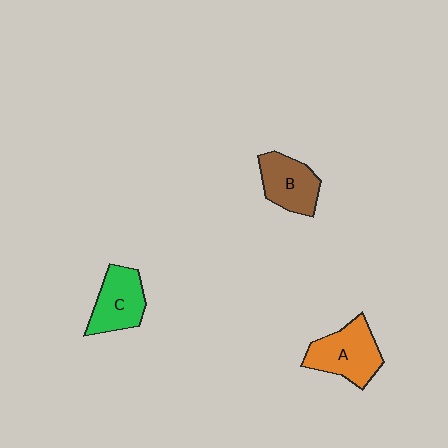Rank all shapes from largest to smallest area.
From largest to smallest: A (orange), C (green), B (brown).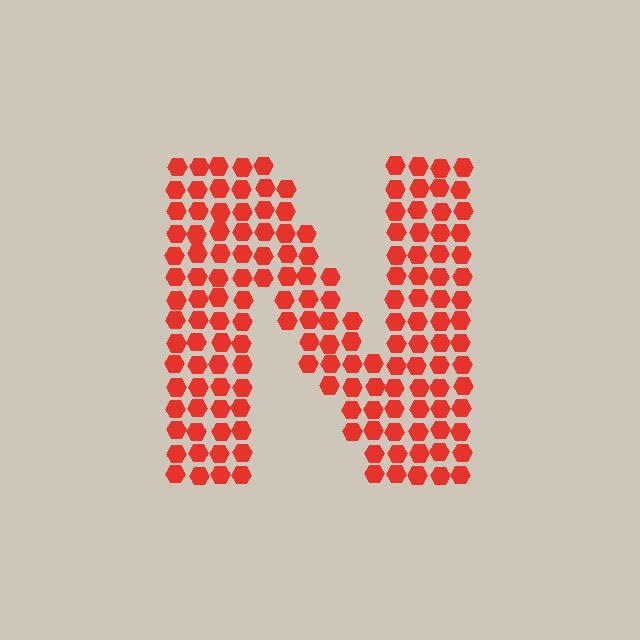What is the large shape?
The large shape is the letter N.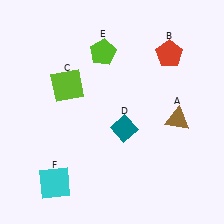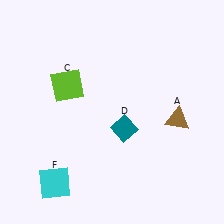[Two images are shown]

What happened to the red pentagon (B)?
The red pentagon (B) was removed in Image 2. It was in the top-right area of Image 1.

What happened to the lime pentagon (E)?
The lime pentagon (E) was removed in Image 2. It was in the top-left area of Image 1.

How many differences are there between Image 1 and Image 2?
There are 2 differences between the two images.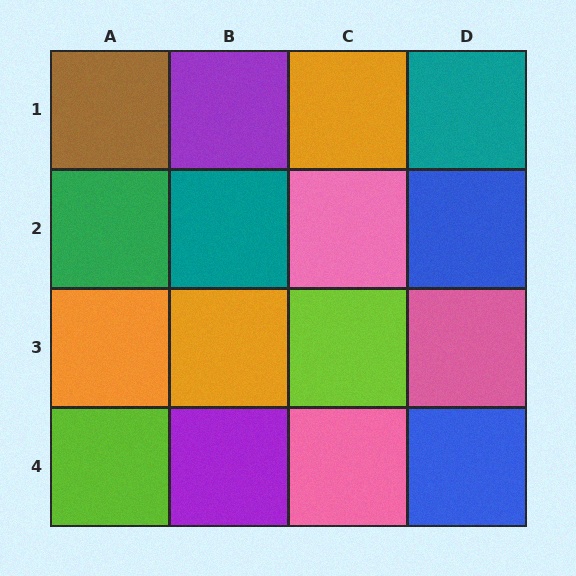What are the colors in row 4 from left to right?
Lime, purple, pink, blue.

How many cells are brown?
1 cell is brown.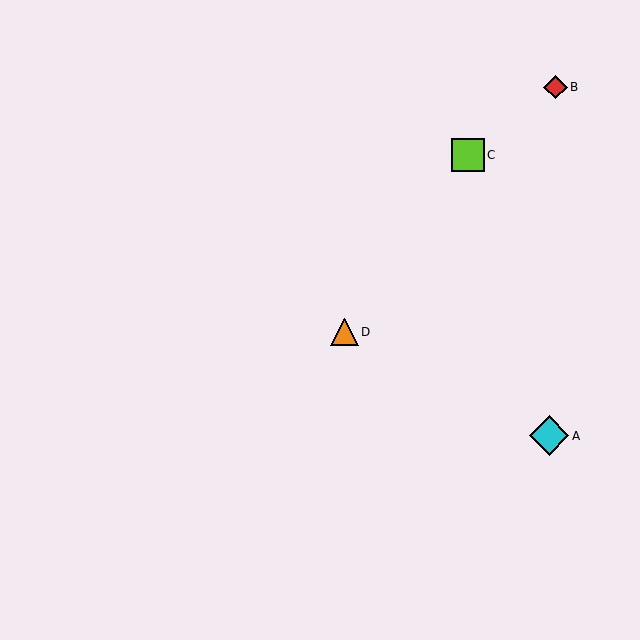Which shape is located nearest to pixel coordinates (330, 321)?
The orange triangle (labeled D) at (344, 332) is nearest to that location.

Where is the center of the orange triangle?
The center of the orange triangle is at (344, 332).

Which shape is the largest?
The cyan diamond (labeled A) is the largest.